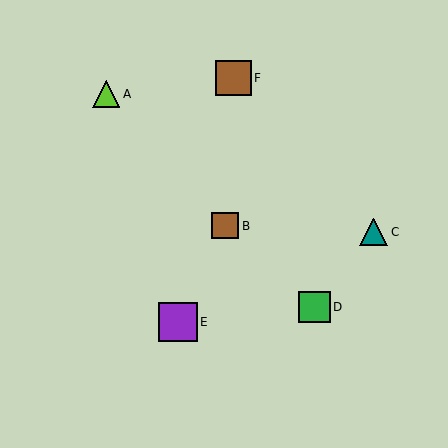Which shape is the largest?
The purple square (labeled E) is the largest.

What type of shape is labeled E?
Shape E is a purple square.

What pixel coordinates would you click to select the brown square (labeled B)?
Click at (225, 226) to select the brown square B.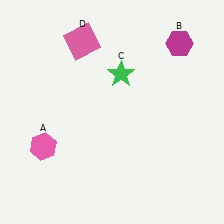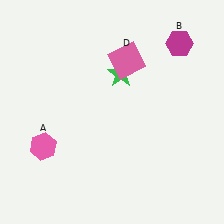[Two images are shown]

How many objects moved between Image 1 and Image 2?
1 object moved between the two images.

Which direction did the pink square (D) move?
The pink square (D) moved right.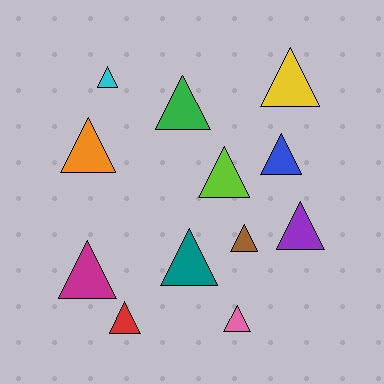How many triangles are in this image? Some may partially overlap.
There are 12 triangles.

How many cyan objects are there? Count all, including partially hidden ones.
There is 1 cyan object.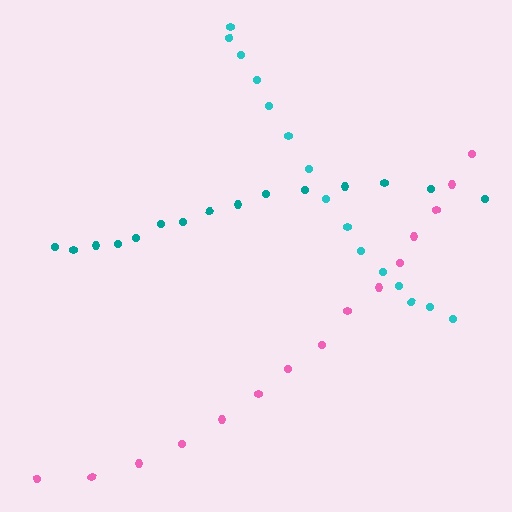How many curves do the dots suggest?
There are 3 distinct paths.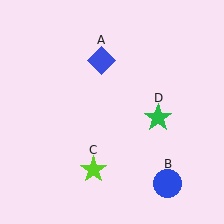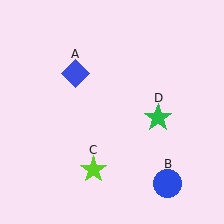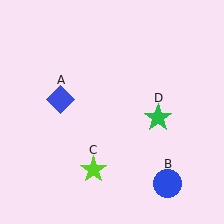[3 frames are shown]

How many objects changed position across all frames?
1 object changed position: blue diamond (object A).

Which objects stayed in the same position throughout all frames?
Blue circle (object B) and lime star (object C) and green star (object D) remained stationary.